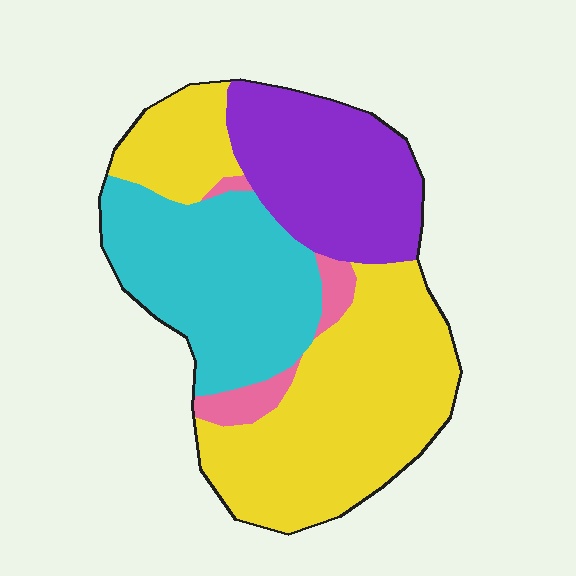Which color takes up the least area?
Pink, at roughly 5%.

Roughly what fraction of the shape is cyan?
Cyan covers about 30% of the shape.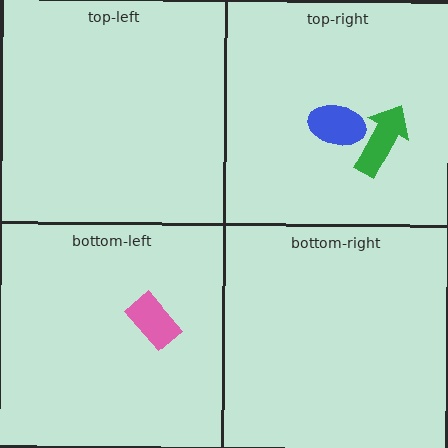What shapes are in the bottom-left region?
The pink rectangle.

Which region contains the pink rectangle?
The bottom-left region.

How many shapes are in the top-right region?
2.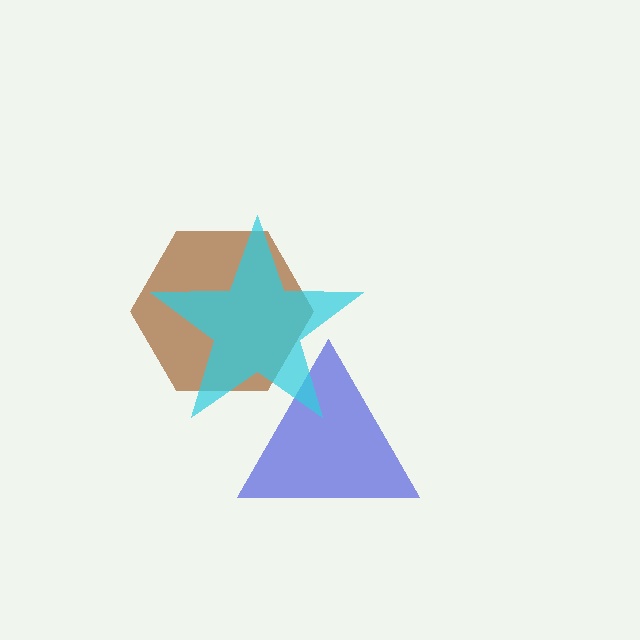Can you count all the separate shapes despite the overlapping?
Yes, there are 3 separate shapes.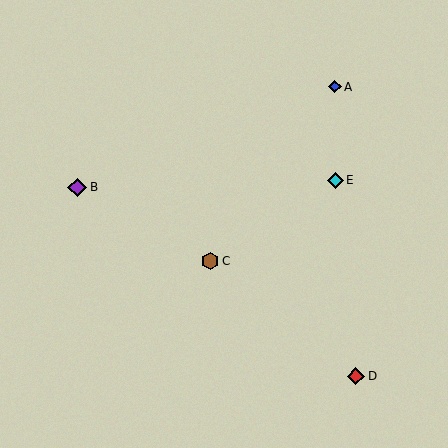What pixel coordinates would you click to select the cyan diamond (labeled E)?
Click at (335, 180) to select the cyan diamond E.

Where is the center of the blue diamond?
The center of the blue diamond is at (335, 87).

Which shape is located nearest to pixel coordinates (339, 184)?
The cyan diamond (labeled E) at (335, 180) is nearest to that location.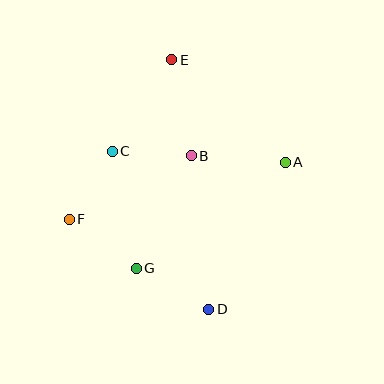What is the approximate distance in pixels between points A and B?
The distance between A and B is approximately 94 pixels.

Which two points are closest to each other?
Points C and F are closest to each other.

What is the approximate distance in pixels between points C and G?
The distance between C and G is approximately 119 pixels.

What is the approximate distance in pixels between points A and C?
The distance between A and C is approximately 173 pixels.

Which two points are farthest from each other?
Points D and E are farthest from each other.